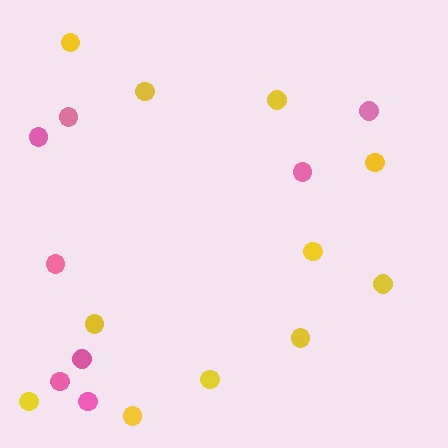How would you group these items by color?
There are 2 groups: one group of pink circles (8) and one group of yellow circles (11).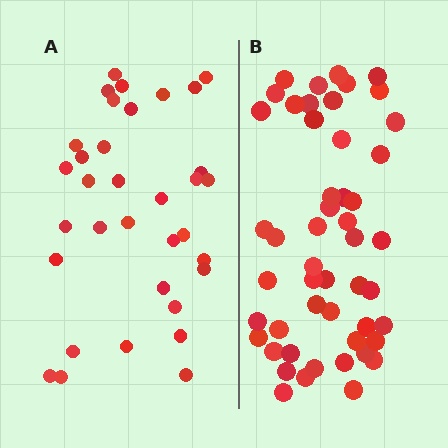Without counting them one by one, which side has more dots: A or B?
Region B (the right region) has more dots.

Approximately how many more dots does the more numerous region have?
Region B has approximately 15 more dots than region A.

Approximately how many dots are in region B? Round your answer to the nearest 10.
About 50 dots.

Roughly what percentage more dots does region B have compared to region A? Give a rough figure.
About 45% more.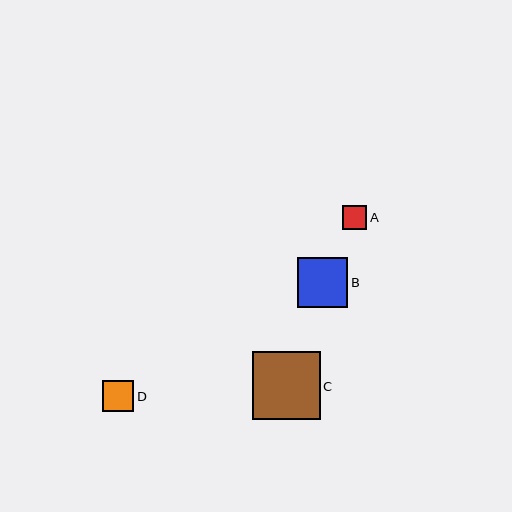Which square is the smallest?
Square A is the smallest with a size of approximately 24 pixels.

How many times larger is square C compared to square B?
Square C is approximately 1.3 times the size of square B.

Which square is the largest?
Square C is the largest with a size of approximately 67 pixels.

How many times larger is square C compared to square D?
Square C is approximately 2.2 times the size of square D.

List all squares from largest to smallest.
From largest to smallest: C, B, D, A.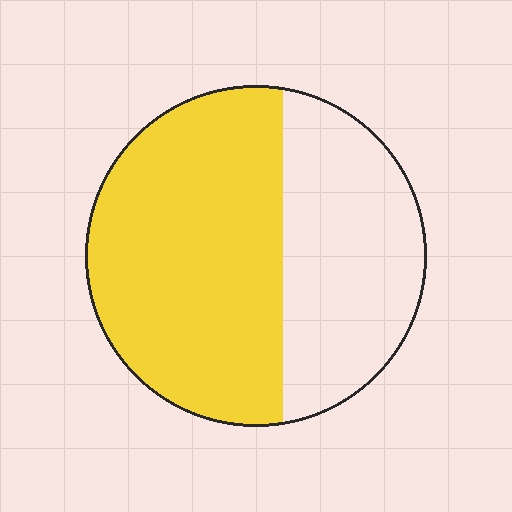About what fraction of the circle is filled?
About three fifths (3/5).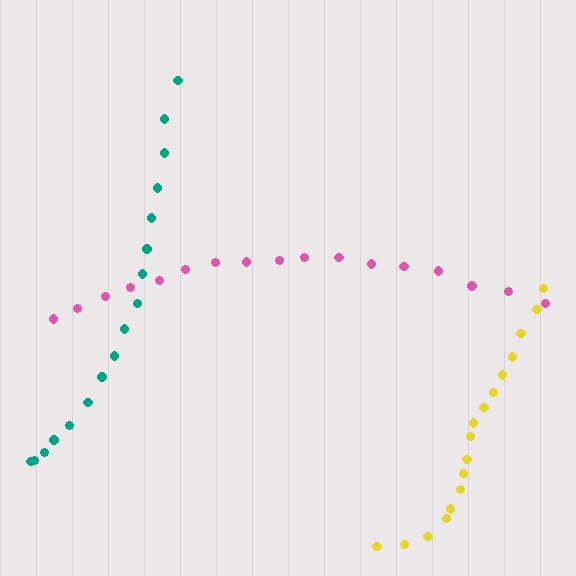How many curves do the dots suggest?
There are 3 distinct paths.